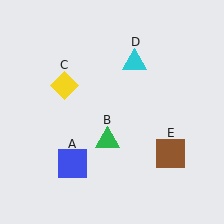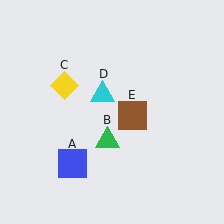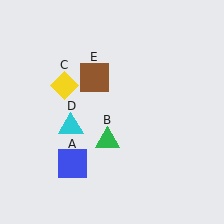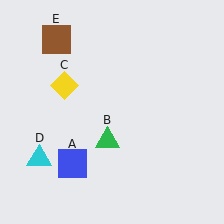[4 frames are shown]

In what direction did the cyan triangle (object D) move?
The cyan triangle (object D) moved down and to the left.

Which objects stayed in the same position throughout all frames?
Blue square (object A) and green triangle (object B) and yellow diamond (object C) remained stationary.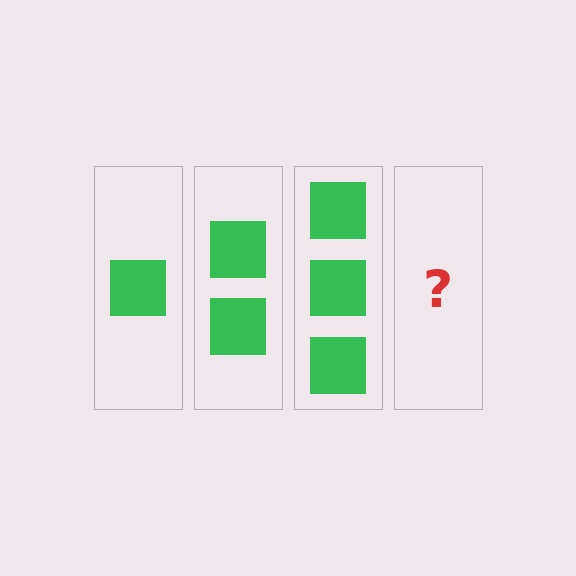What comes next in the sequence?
The next element should be 4 squares.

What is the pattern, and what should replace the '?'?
The pattern is that each step adds one more square. The '?' should be 4 squares.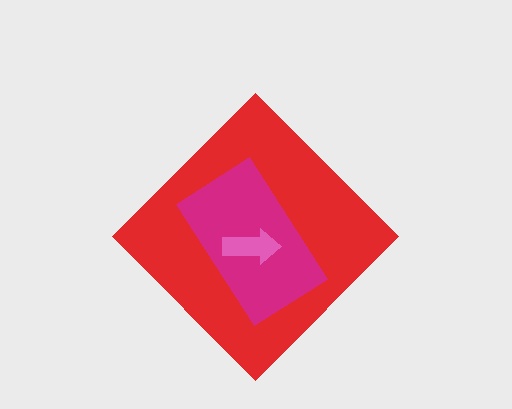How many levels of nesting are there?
3.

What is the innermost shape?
The pink arrow.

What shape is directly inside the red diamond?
The magenta rectangle.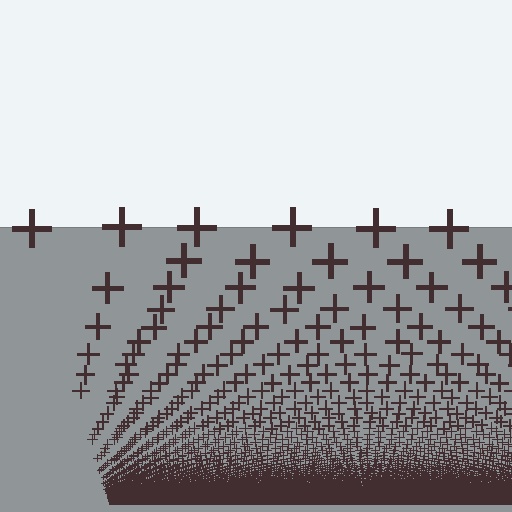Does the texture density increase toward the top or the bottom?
Density increases toward the bottom.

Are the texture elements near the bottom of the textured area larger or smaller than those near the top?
Smaller. The gradient is inverted — elements near the bottom are smaller and denser.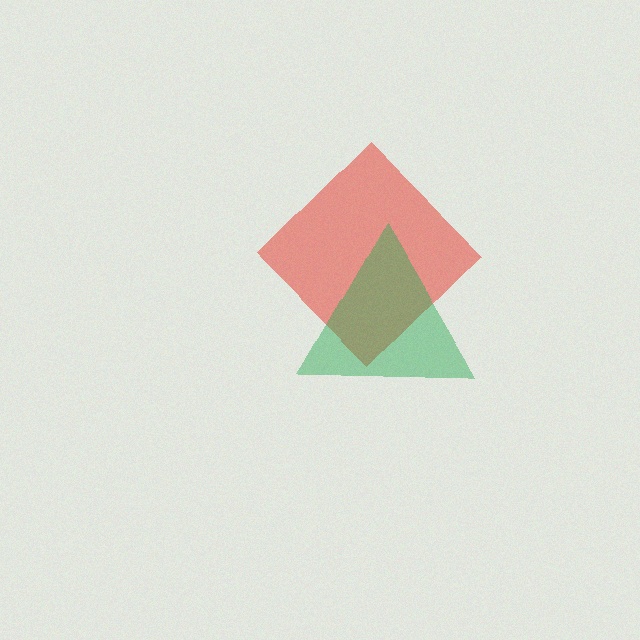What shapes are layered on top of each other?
The layered shapes are: a red diamond, a green triangle.